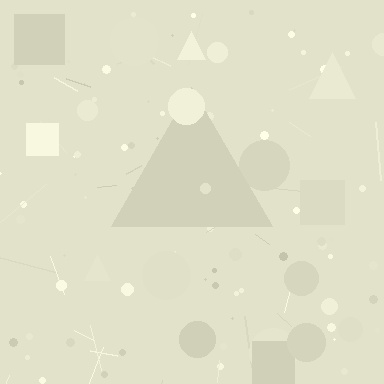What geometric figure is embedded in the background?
A triangle is embedded in the background.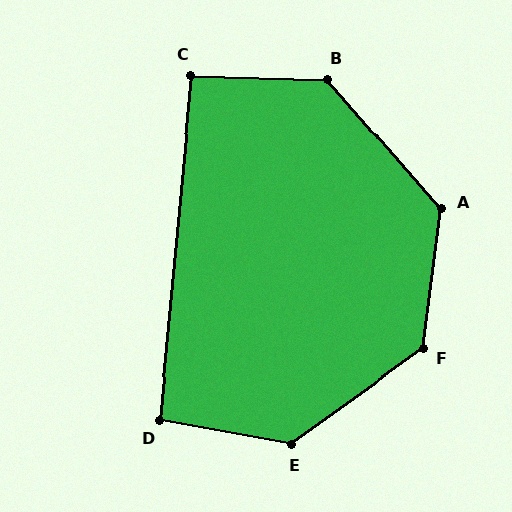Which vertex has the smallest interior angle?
C, at approximately 94 degrees.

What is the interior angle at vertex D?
Approximately 95 degrees (approximately right).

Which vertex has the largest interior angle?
E, at approximately 134 degrees.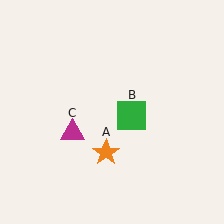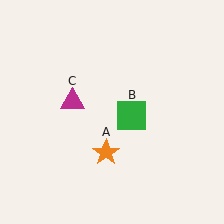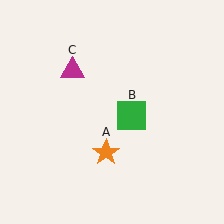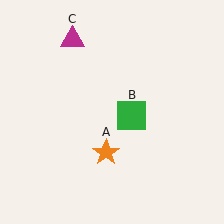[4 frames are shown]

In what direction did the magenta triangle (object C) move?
The magenta triangle (object C) moved up.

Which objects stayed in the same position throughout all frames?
Orange star (object A) and green square (object B) remained stationary.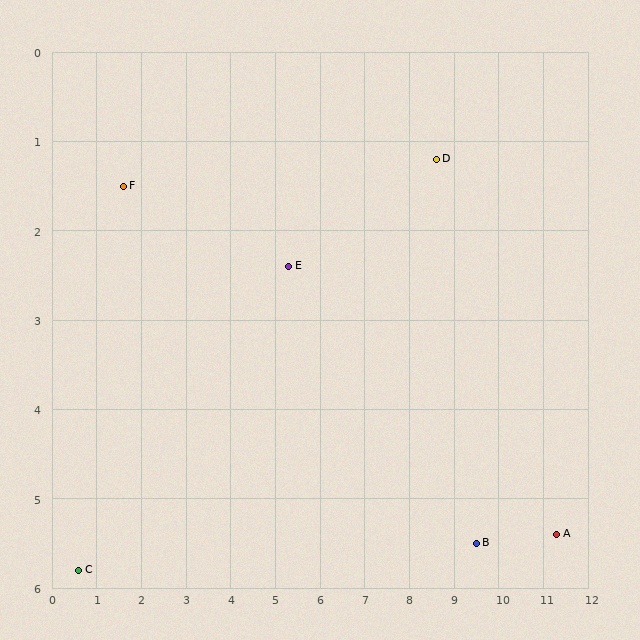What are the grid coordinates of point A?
Point A is at approximately (11.3, 5.4).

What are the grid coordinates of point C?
Point C is at approximately (0.6, 5.8).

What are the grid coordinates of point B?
Point B is at approximately (9.5, 5.5).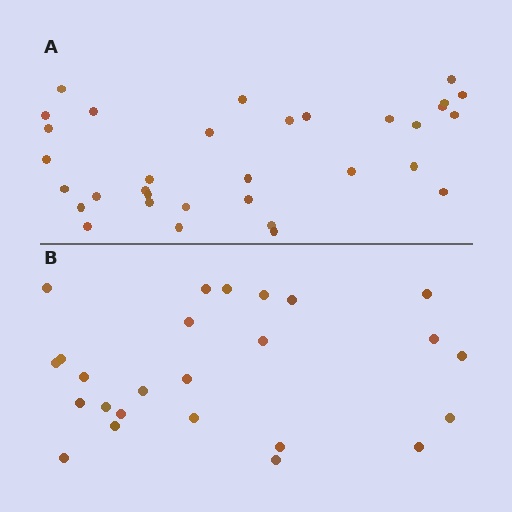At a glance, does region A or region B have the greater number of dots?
Region A (the top region) has more dots.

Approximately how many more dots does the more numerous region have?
Region A has roughly 8 or so more dots than region B.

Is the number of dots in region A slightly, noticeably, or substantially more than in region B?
Region A has noticeably more, but not dramatically so. The ratio is roughly 1.3 to 1.